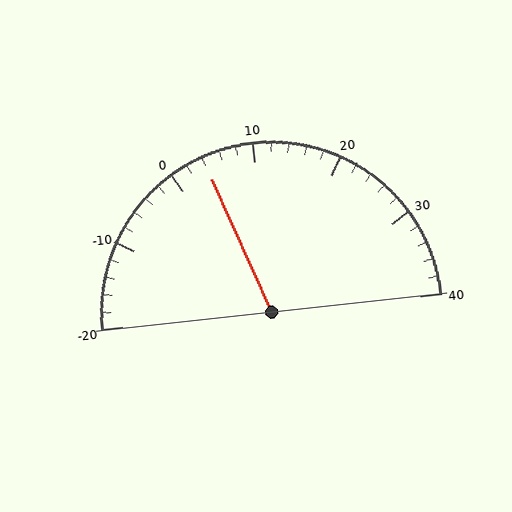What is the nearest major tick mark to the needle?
The nearest major tick mark is 0.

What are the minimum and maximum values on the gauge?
The gauge ranges from -20 to 40.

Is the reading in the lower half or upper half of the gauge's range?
The reading is in the lower half of the range (-20 to 40).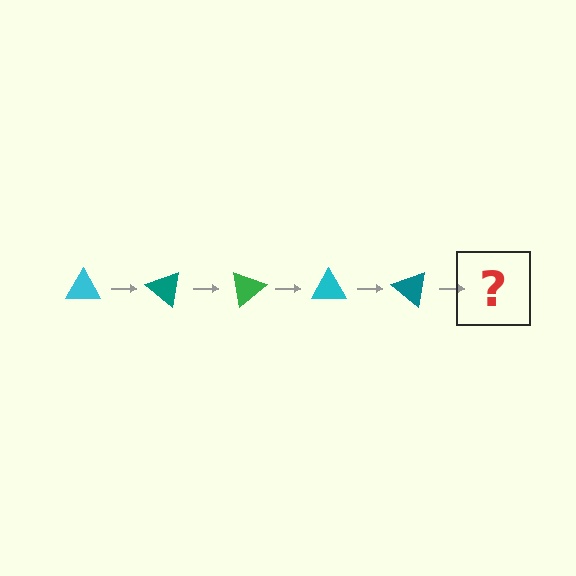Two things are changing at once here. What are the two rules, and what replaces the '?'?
The two rules are that it rotates 40 degrees each step and the color cycles through cyan, teal, and green. The '?' should be a green triangle, rotated 200 degrees from the start.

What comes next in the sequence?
The next element should be a green triangle, rotated 200 degrees from the start.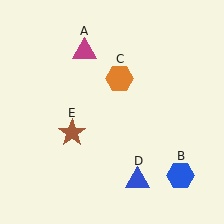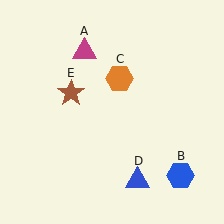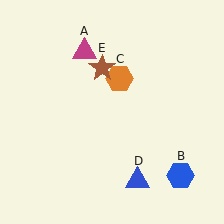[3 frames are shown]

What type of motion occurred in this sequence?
The brown star (object E) rotated clockwise around the center of the scene.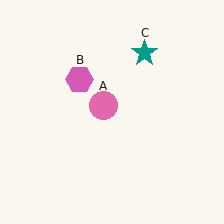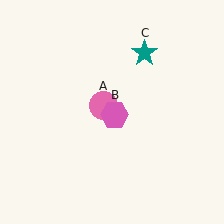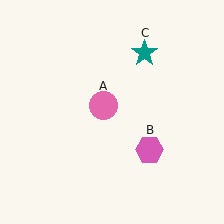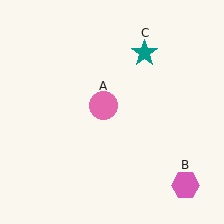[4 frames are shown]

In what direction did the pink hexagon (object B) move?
The pink hexagon (object B) moved down and to the right.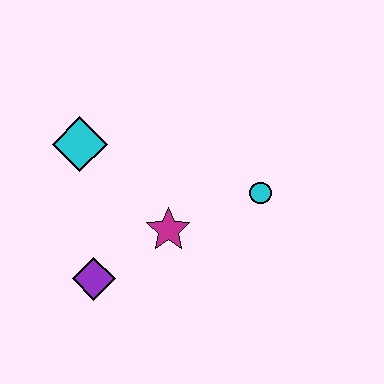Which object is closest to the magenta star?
The purple diamond is closest to the magenta star.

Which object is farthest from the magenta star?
The cyan diamond is farthest from the magenta star.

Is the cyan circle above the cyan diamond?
No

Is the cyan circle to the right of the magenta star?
Yes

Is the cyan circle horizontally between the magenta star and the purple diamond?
No